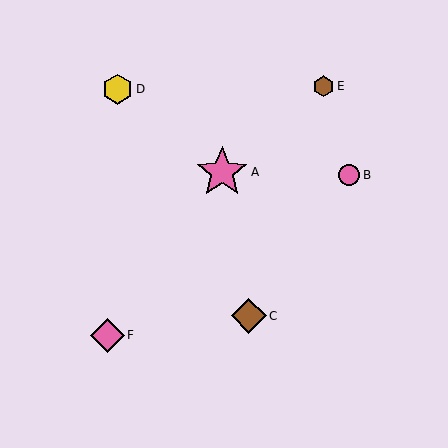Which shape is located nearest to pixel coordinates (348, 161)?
The pink circle (labeled B) at (349, 175) is nearest to that location.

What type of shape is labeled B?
Shape B is a pink circle.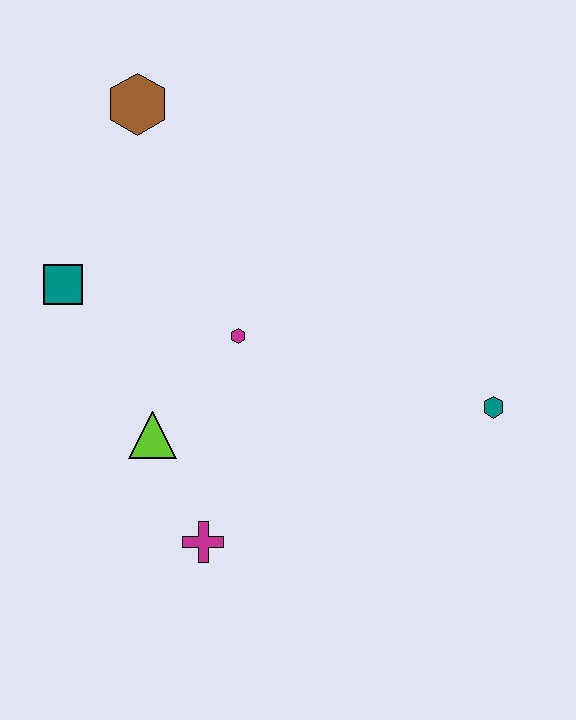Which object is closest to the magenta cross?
The lime triangle is closest to the magenta cross.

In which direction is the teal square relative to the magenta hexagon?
The teal square is to the left of the magenta hexagon.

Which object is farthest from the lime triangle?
The teal hexagon is farthest from the lime triangle.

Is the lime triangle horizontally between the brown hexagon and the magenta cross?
Yes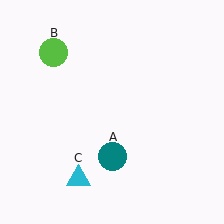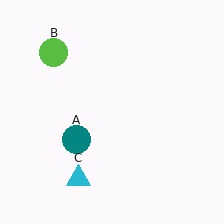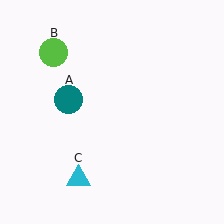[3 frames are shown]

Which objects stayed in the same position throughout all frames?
Lime circle (object B) and cyan triangle (object C) remained stationary.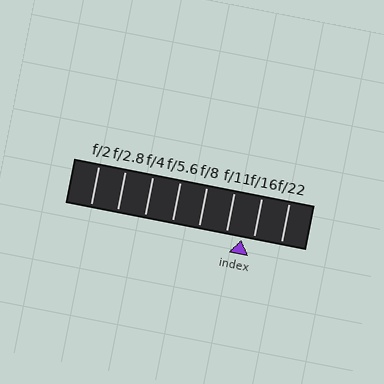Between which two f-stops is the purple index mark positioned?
The index mark is between f/11 and f/16.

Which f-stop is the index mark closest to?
The index mark is closest to f/16.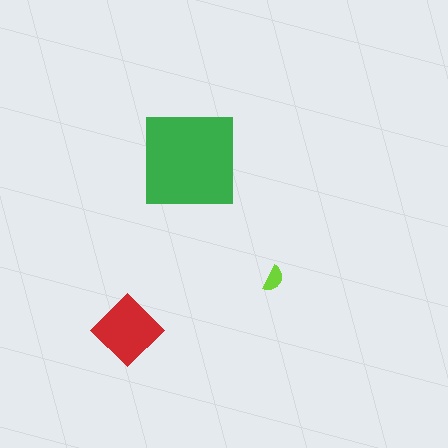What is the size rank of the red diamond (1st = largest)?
2nd.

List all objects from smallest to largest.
The lime semicircle, the red diamond, the green square.